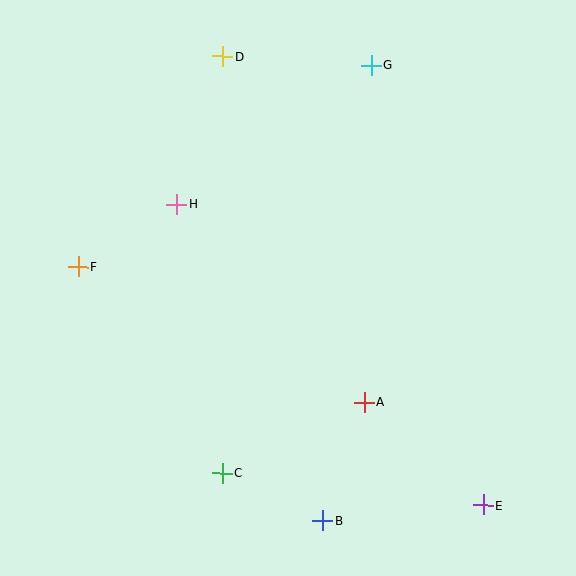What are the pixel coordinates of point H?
Point H is at (176, 205).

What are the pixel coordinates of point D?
Point D is at (223, 56).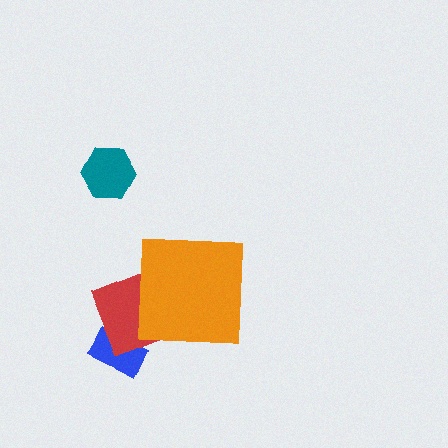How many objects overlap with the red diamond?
2 objects overlap with the red diamond.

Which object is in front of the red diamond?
The orange square is in front of the red diamond.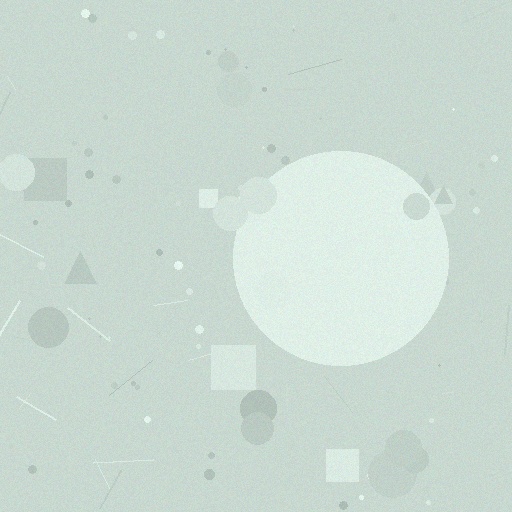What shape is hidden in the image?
A circle is hidden in the image.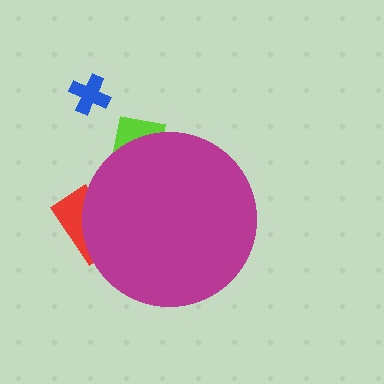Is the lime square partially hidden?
Yes, the lime square is partially hidden behind the magenta circle.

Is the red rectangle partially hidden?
Yes, the red rectangle is partially hidden behind the magenta circle.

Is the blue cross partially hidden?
No, the blue cross is fully visible.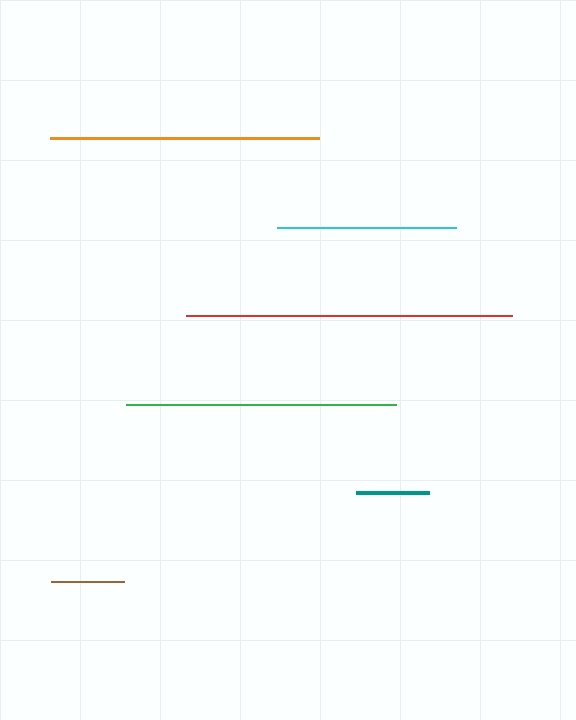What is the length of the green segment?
The green segment is approximately 270 pixels long.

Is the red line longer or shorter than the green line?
The red line is longer than the green line.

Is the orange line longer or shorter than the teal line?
The orange line is longer than the teal line.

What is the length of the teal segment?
The teal segment is approximately 73 pixels long.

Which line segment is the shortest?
The teal line is the shortest at approximately 73 pixels.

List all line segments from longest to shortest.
From longest to shortest: red, green, orange, cyan, brown, teal.